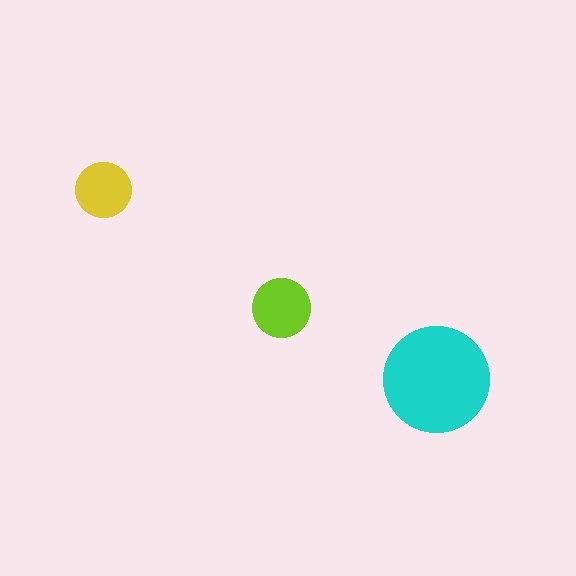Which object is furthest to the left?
The yellow circle is leftmost.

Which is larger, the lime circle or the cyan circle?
The cyan one.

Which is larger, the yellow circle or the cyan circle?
The cyan one.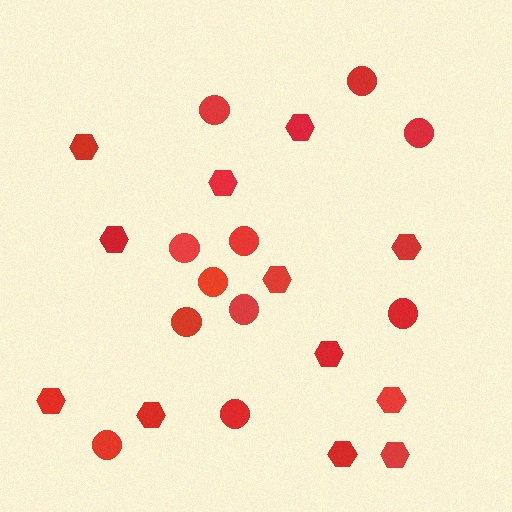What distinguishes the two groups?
There are 2 groups: one group of circles (11) and one group of hexagons (12).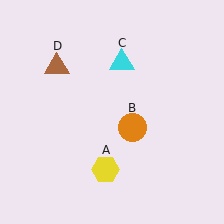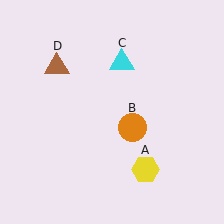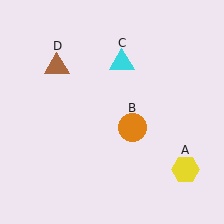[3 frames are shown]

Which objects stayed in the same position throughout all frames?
Orange circle (object B) and cyan triangle (object C) and brown triangle (object D) remained stationary.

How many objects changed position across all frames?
1 object changed position: yellow hexagon (object A).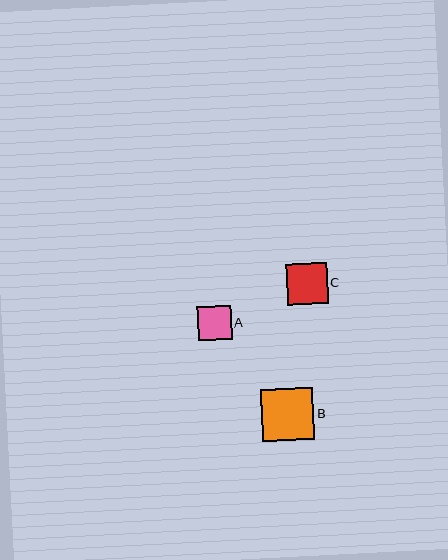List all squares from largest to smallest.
From largest to smallest: B, C, A.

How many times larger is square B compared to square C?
Square B is approximately 1.3 times the size of square C.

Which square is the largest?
Square B is the largest with a size of approximately 52 pixels.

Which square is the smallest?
Square A is the smallest with a size of approximately 34 pixels.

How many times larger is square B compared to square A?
Square B is approximately 1.5 times the size of square A.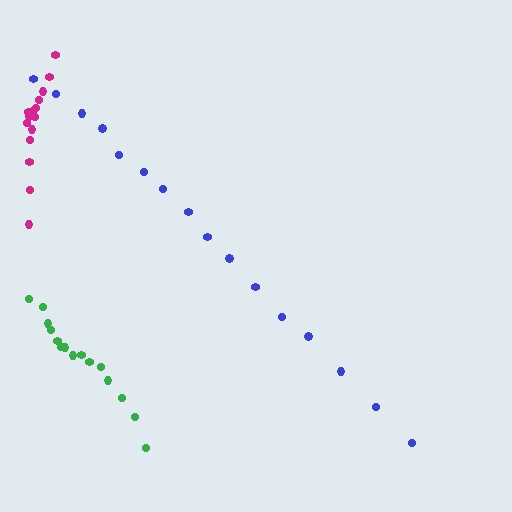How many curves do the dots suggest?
There are 3 distinct paths.